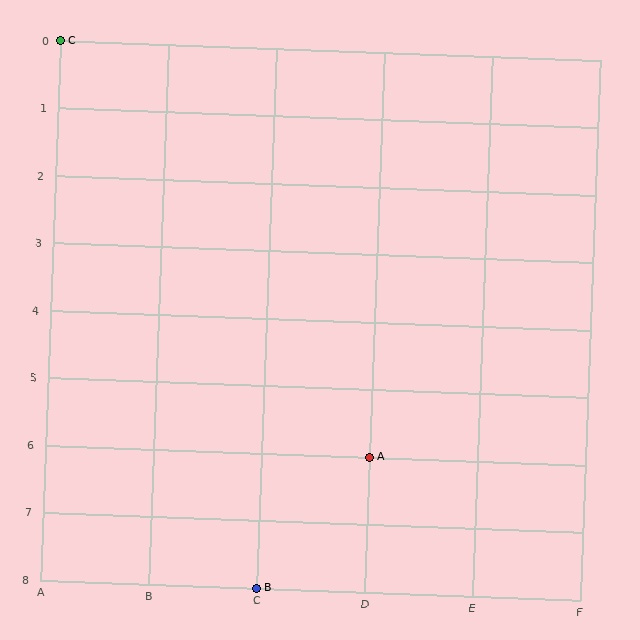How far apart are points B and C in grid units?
Points B and C are 2 columns and 8 rows apart (about 8.2 grid units diagonally).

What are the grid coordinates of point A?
Point A is at grid coordinates (D, 6).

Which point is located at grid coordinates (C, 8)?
Point B is at (C, 8).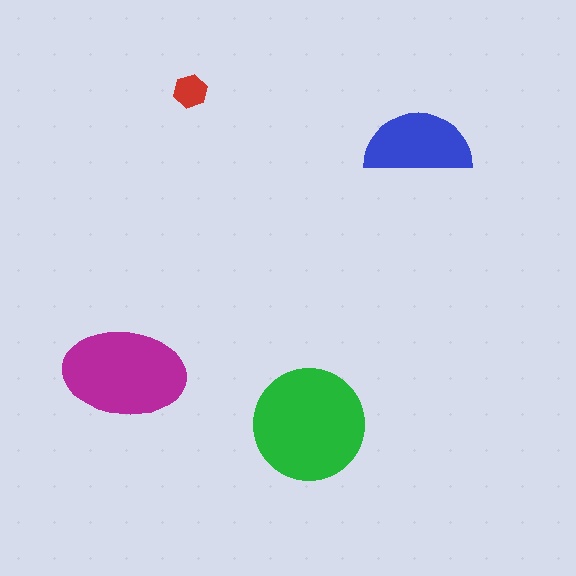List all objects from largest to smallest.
The green circle, the magenta ellipse, the blue semicircle, the red hexagon.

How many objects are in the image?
There are 4 objects in the image.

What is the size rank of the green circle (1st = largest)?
1st.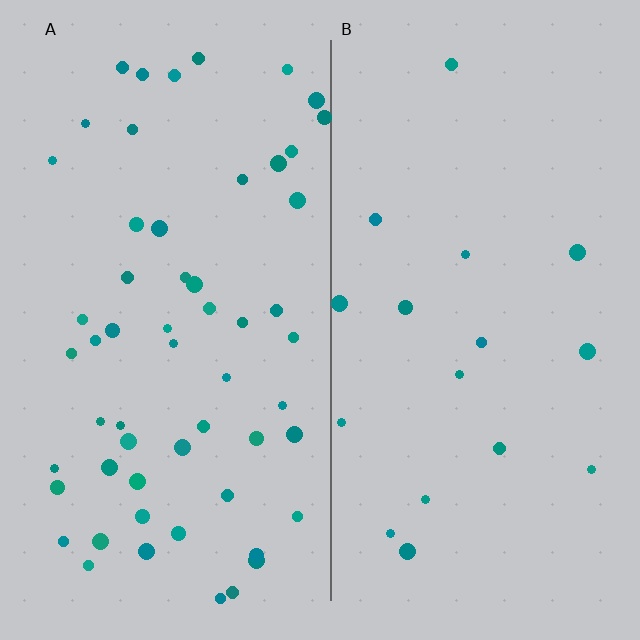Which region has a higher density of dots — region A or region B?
A (the left).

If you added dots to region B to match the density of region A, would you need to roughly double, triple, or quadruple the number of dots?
Approximately triple.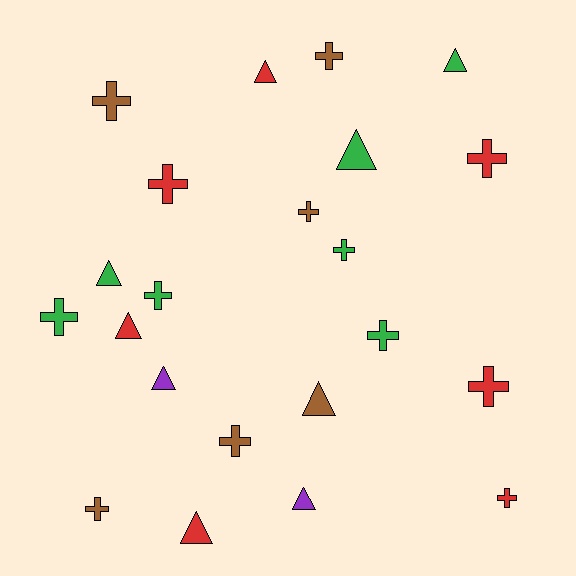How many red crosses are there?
There are 4 red crosses.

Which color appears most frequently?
Red, with 7 objects.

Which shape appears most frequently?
Cross, with 13 objects.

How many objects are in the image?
There are 22 objects.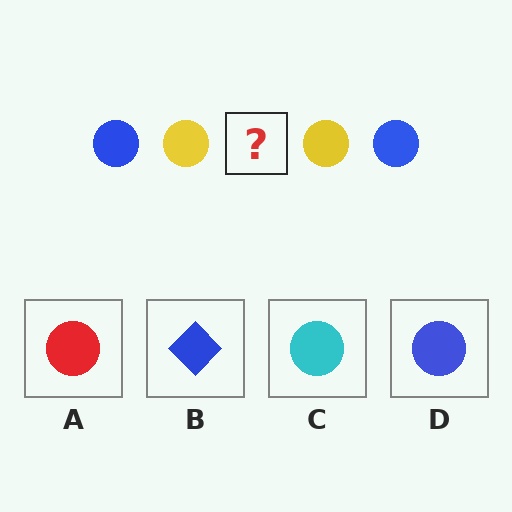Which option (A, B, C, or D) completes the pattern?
D.